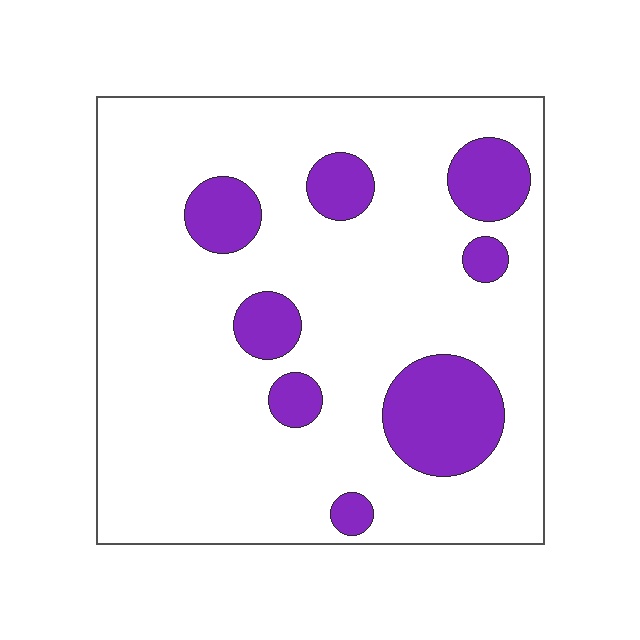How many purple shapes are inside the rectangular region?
8.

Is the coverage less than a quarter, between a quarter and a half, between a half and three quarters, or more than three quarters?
Less than a quarter.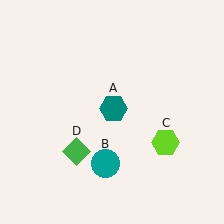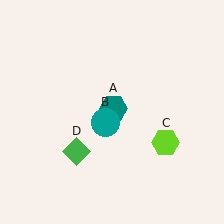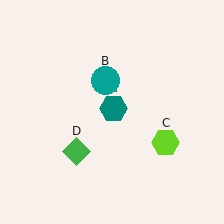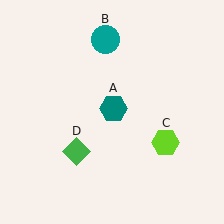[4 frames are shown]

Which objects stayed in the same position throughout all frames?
Teal hexagon (object A) and lime hexagon (object C) and green diamond (object D) remained stationary.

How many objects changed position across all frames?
1 object changed position: teal circle (object B).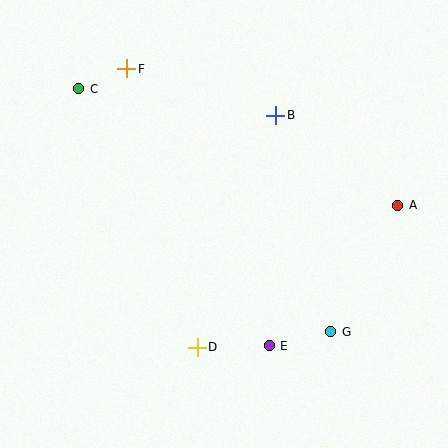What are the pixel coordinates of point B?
Point B is at (276, 115).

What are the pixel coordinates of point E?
Point E is at (269, 346).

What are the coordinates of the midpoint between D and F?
The midpoint between D and F is at (162, 208).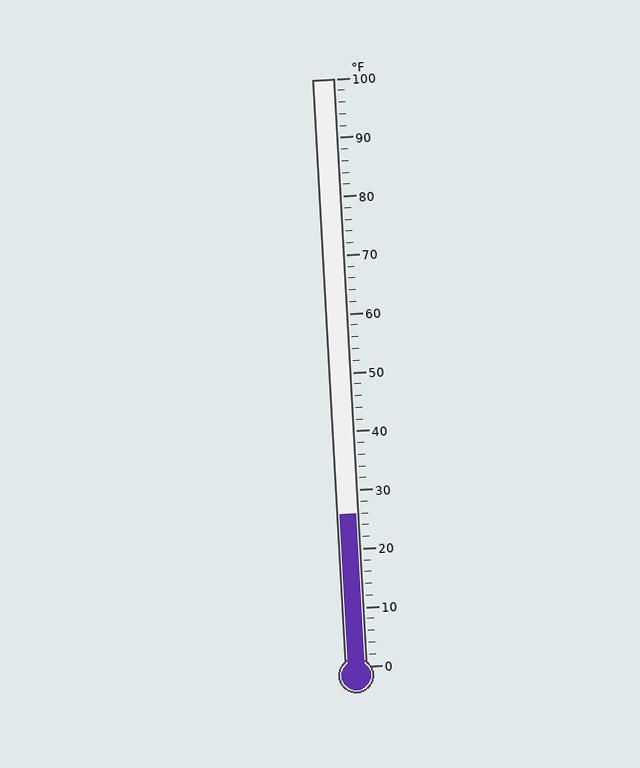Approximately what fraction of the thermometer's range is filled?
The thermometer is filled to approximately 25% of its range.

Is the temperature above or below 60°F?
The temperature is below 60°F.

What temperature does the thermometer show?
The thermometer shows approximately 26°F.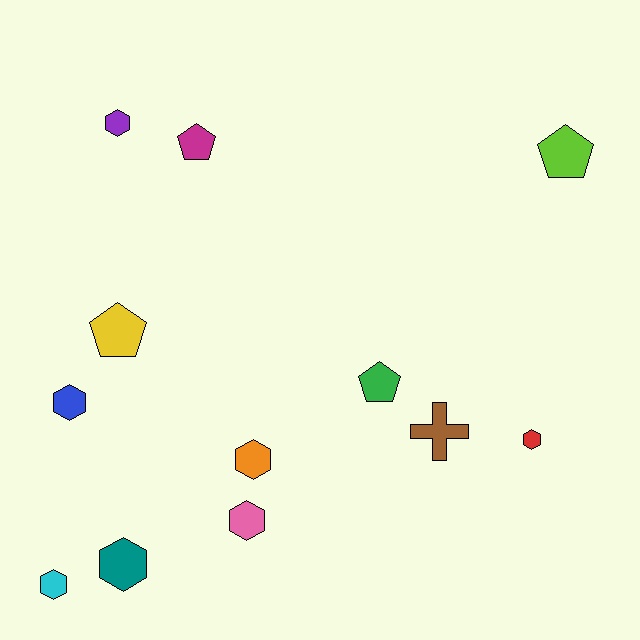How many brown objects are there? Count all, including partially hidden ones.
There is 1 brown object.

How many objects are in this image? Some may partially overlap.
There are 12 objects.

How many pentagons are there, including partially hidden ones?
There are 4 pentagons.